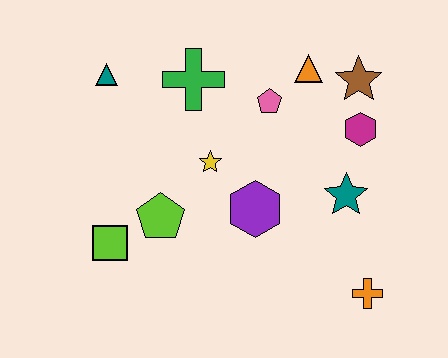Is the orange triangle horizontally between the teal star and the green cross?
Yes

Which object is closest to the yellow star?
The purple hexagon is closest to the yellow star.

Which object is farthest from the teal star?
The teal triangle is farthest from the teal star.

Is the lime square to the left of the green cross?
Yes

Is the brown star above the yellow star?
Yes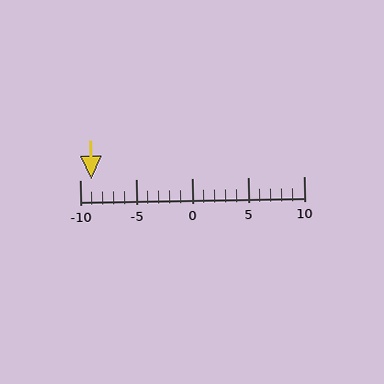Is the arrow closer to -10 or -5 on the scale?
The arrow is closer to -10.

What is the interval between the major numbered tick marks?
The major tick marks are spaced 5 units apart.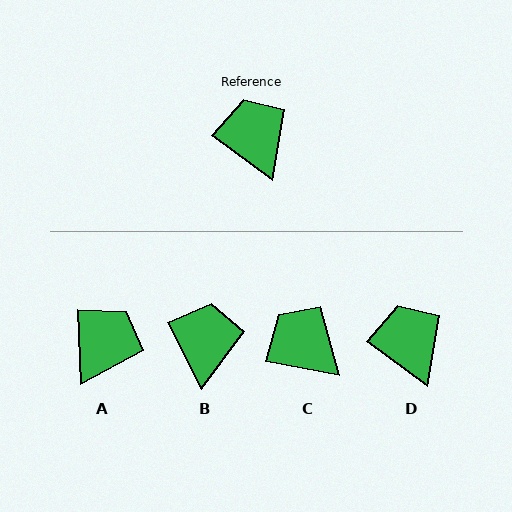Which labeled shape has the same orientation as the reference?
D.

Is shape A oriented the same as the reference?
No, it is off by about 52 degrees.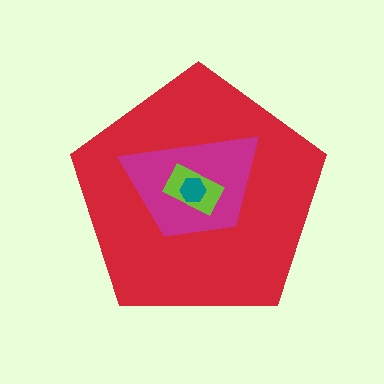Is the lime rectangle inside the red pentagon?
Yes.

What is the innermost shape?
The teal hexagon.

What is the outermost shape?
The red pentagon.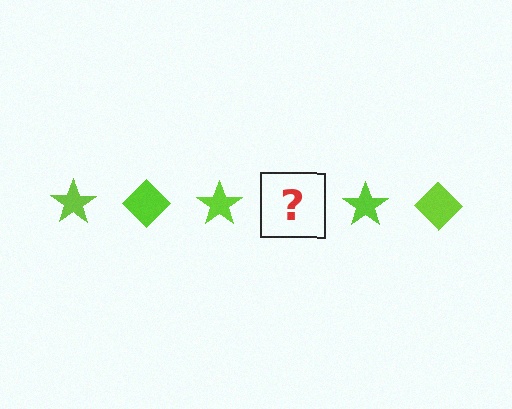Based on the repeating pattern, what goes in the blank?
The blank should be a lime diamond.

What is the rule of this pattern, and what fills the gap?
The rule is that the pattern cycles through star, diamond shapes in lime. The gap should be filled with a lime diamond.